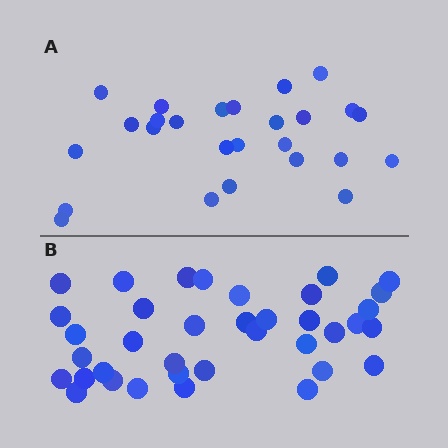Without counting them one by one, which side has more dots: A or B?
Region B (the bottom region) has more dots.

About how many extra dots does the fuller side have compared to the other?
Region B has roughly 12 or so more dots than region A.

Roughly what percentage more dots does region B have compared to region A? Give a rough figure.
About 40% more.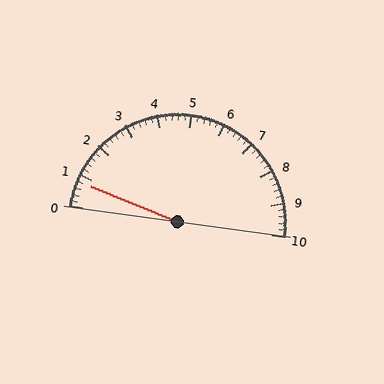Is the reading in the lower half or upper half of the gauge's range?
The reading is in the lower half of the range (0 to 10).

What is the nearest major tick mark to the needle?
The nearest major tick mark is 1.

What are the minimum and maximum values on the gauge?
The gauge ranges from 0 to 10.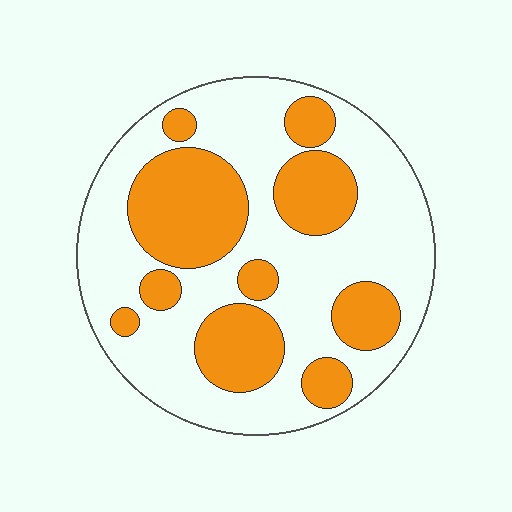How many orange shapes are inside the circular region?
10.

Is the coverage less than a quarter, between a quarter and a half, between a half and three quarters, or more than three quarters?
Between a quarter and a half.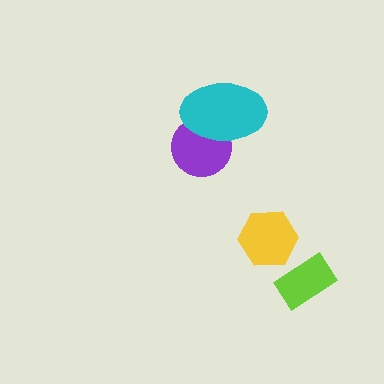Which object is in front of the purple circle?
The cyan ellipse is in front of the purple circle.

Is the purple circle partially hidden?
Yes, it is partially covered by another shape.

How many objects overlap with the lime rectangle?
0 objects overlap with the lime rectangle.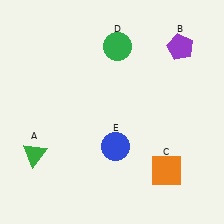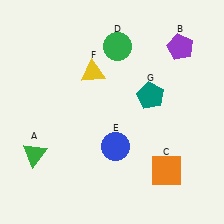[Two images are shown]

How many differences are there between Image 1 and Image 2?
There are 2 differences between the two images.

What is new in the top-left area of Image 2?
A yellow triangle (F) was added in the top-left area of Image 2.